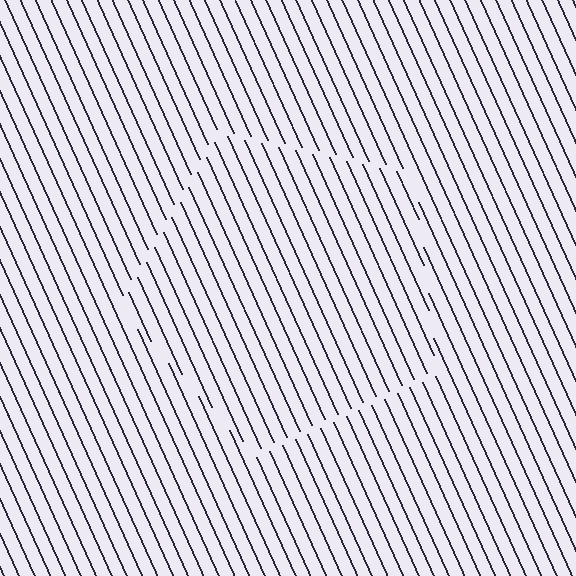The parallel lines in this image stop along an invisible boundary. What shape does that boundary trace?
An illusory pentagon. The interior of the shape contains the same grating, shifted by half a period — the contour is defined by the phase discontinuity where line-ends from the inner and outer gratings abut.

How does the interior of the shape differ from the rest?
The interior of the shape contains the same grating, shifted by half a period — the contour is defined by the phase discontinuity where line-ends from the inner and outer gratings abut.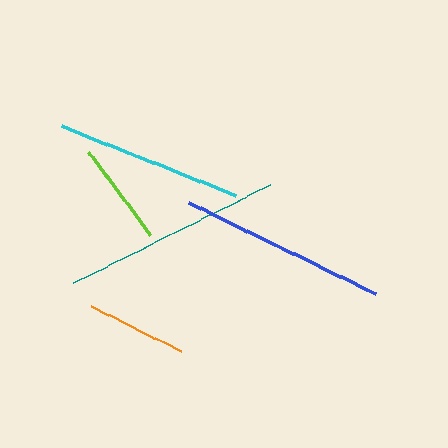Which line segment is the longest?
The teal line is the longest at approximately 220 pixels.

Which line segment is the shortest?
The orange line is the shortest at approximately 100 pixels.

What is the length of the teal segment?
The teal segment is approximately 220 pixels long.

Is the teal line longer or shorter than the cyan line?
The teal line is longer than the cyan line.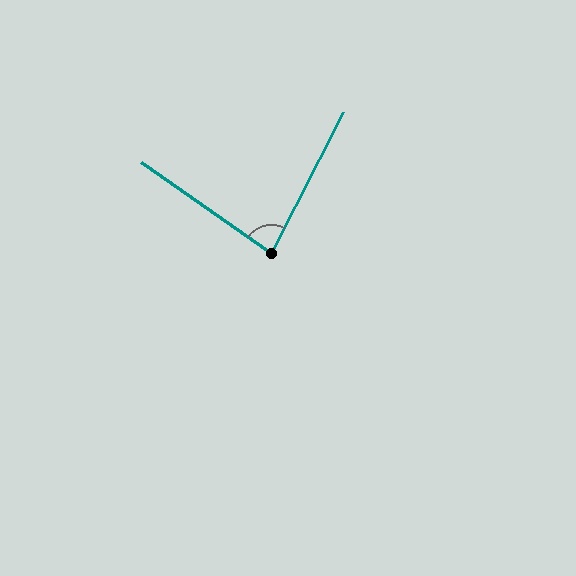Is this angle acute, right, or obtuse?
It is acute.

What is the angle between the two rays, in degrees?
Approximately 82 degrees.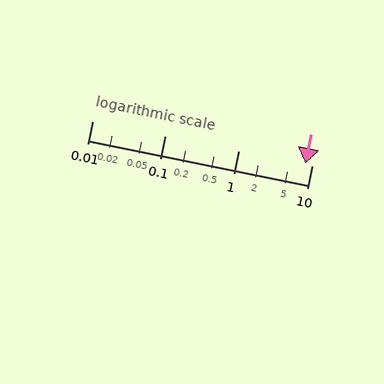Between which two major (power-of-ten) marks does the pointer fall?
The pointer is between 1 and 10.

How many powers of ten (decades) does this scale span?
The scale spans 3 decades, from 0.01 to 10.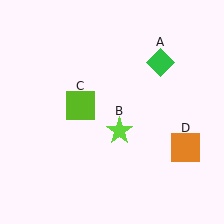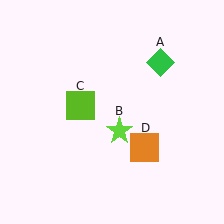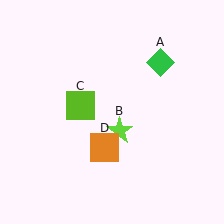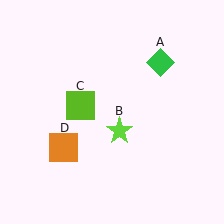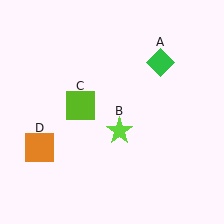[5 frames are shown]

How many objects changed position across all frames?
1 object changed position: orange square (object D).